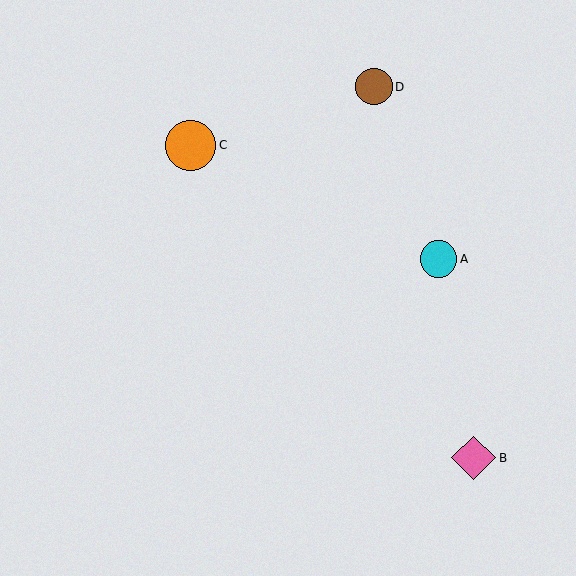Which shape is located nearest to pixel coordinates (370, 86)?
The brown circle (labeled D) at (374, 87) is nearest to that location.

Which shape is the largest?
The orange circle (labeled C) is the largest.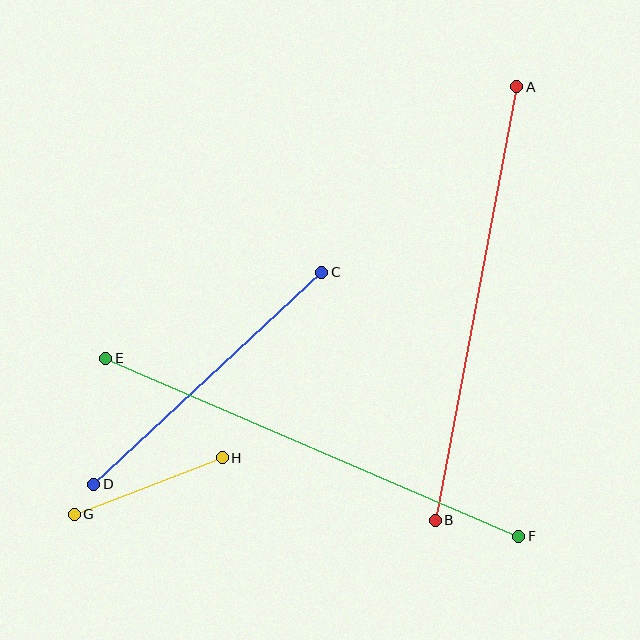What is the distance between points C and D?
The distance is approximately 312 pixels.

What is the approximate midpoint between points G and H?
The midpoint is at approximately (148, 486) pixels.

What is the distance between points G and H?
The distance is approximately 159 pixels.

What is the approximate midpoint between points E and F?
The midpoint is at approximately (312, 447) pixels.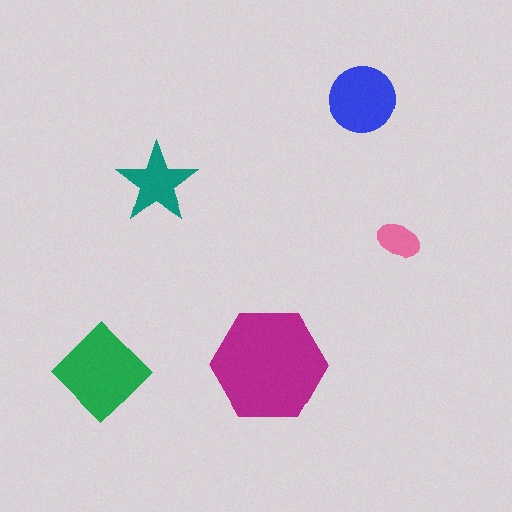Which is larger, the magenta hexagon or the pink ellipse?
The magenta hexagon.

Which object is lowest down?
The green diamond is bottommost.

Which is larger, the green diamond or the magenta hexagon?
The magenta hexagon.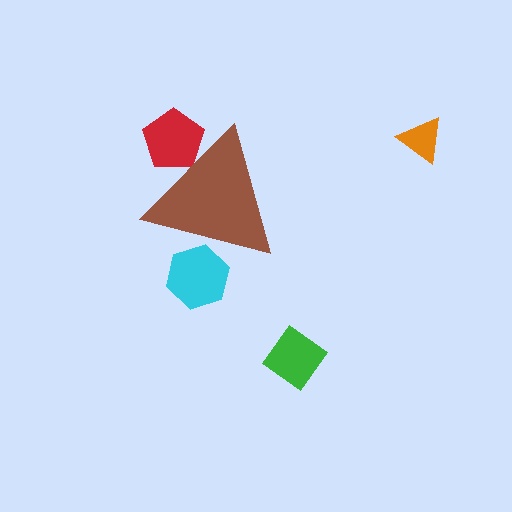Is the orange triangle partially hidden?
No, the orange triangle is fully visible.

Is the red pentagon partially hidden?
Yes, the red pentagon is partially hidden behind the brown triangle.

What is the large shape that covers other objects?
A brown triangle.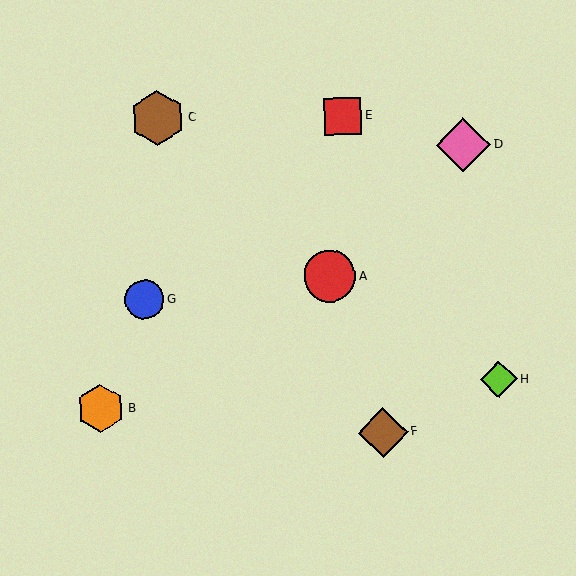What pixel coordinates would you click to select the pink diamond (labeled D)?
Click at (463, 145) to select the pink diamond D.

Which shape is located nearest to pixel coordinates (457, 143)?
The pink diamond (labeled D) at (463, 145) is nearest to that location.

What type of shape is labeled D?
Shape D is a pink diamond.